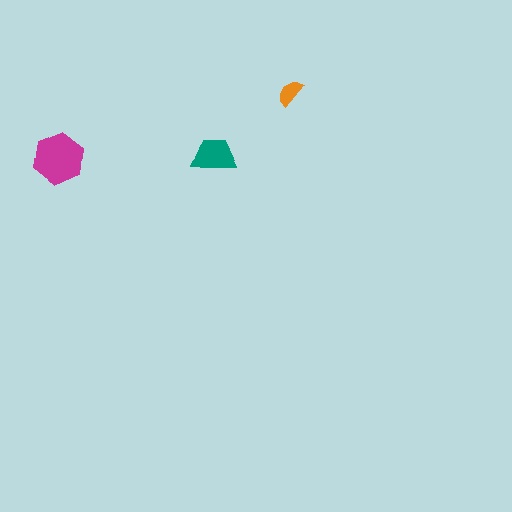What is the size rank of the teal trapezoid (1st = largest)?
2nd.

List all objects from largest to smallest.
The magenta hexagon, the teal trapezoid, the orange semicircle.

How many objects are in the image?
There are 3 objects in the image.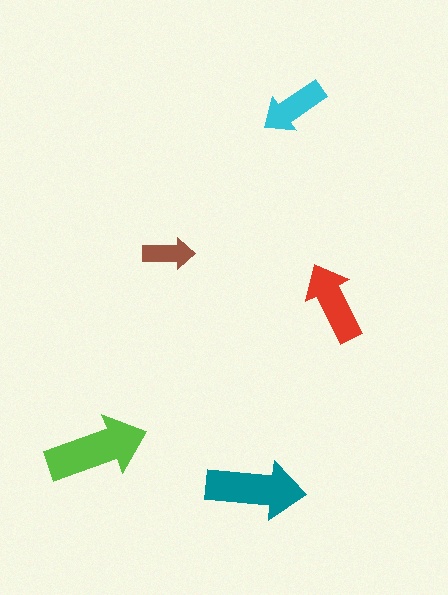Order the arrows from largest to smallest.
the lime one, the teal one, the red one, the cyan one, the brown one.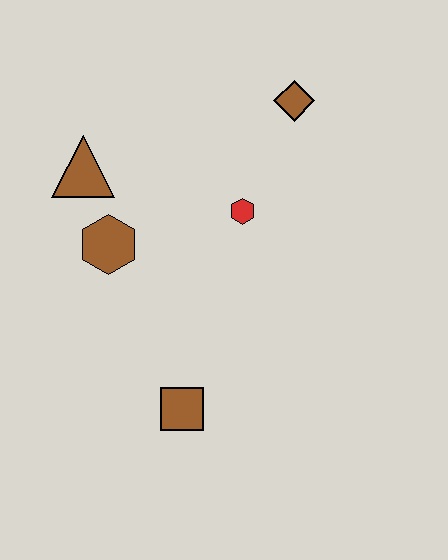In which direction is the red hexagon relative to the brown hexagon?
The red hexagon is to the right of the brown hexagon.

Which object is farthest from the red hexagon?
The brown square is farthest from the red hexagon.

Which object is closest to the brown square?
The brown hexagon is closest to the brown square.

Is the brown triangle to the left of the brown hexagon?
Yes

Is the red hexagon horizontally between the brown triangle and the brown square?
No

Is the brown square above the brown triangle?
No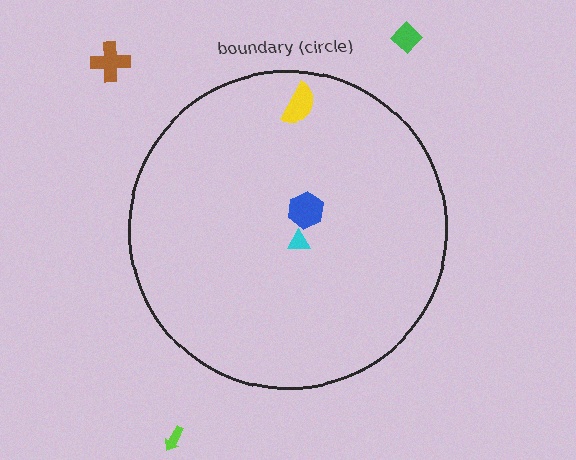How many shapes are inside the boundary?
3 inside, 3 outside.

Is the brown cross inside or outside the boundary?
Outside.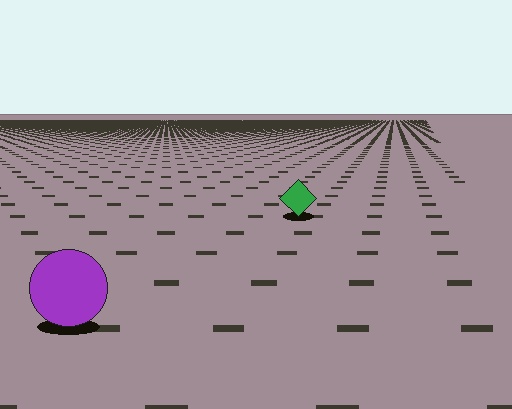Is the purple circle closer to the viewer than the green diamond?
Yes. The purple circle is closer — you can tell from the texture gradient: the ground texture is coarser near it.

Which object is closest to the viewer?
The purple circle is closest. The texture marks near it are larger and more spread out.